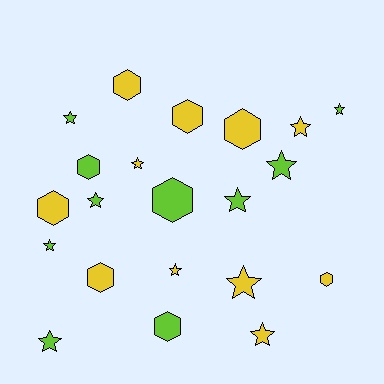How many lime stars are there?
There are 7 lime stars.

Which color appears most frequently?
Yellow, with 11 objects.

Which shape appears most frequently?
Star, with 12 objects.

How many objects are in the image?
There are 21 objects.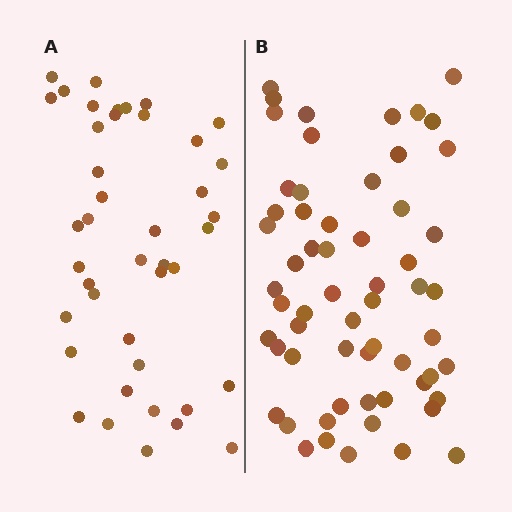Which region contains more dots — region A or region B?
Region B (the right region) has more dots.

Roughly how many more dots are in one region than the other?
Region B has approximately 20 more dots than region A.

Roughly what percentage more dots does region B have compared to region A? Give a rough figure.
About 45% more.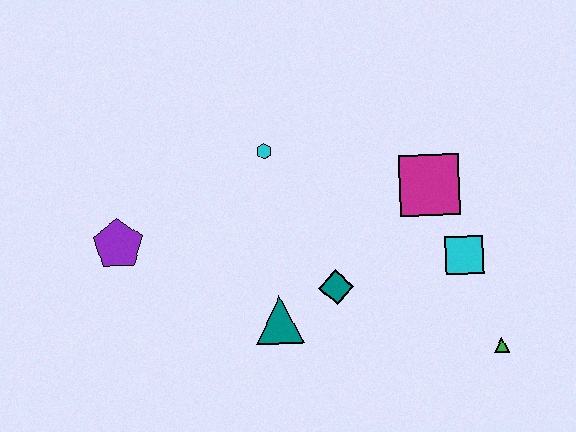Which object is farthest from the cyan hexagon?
The green triangle is farthest from the cyan hexagon.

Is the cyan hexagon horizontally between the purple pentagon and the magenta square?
Yes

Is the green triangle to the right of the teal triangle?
Yes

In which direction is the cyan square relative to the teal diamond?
The cyan square is to the right of the teal diamond.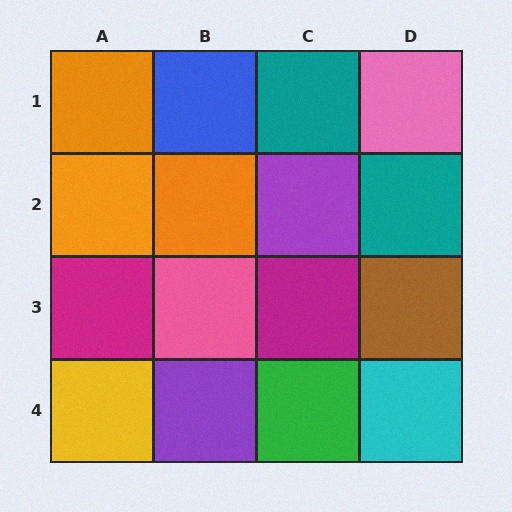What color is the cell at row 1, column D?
Pink.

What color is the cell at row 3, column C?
Magenta.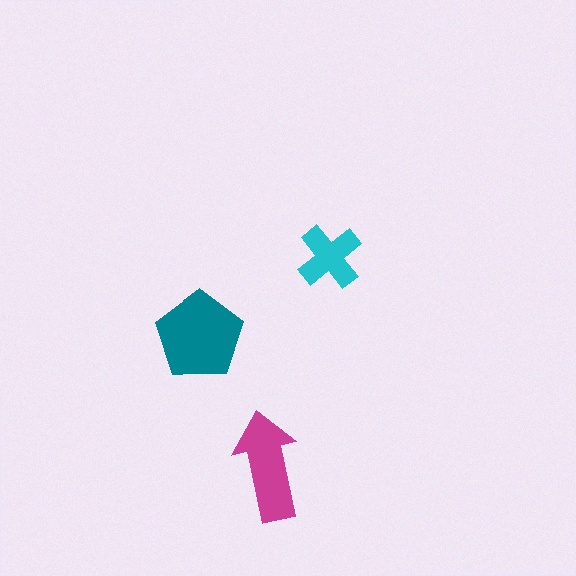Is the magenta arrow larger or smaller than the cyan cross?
Larger.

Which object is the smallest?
The cyan cross.